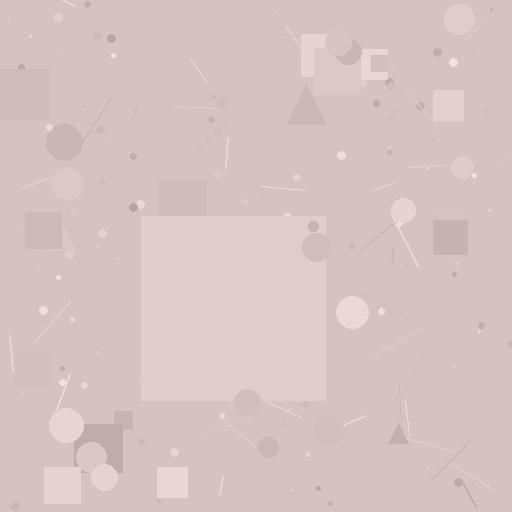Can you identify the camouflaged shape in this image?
The camouflaged shape is a square.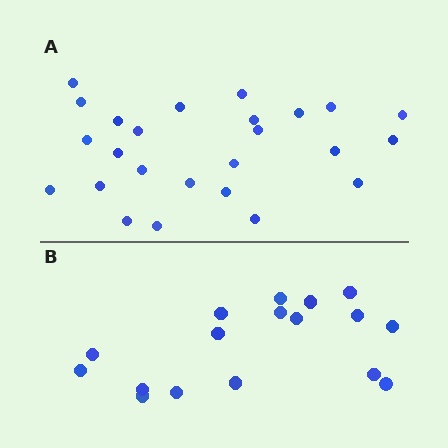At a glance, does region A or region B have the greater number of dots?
Region A (the top region) has more dots.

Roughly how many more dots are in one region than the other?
Region A has roughly 8 or so more dots than region B.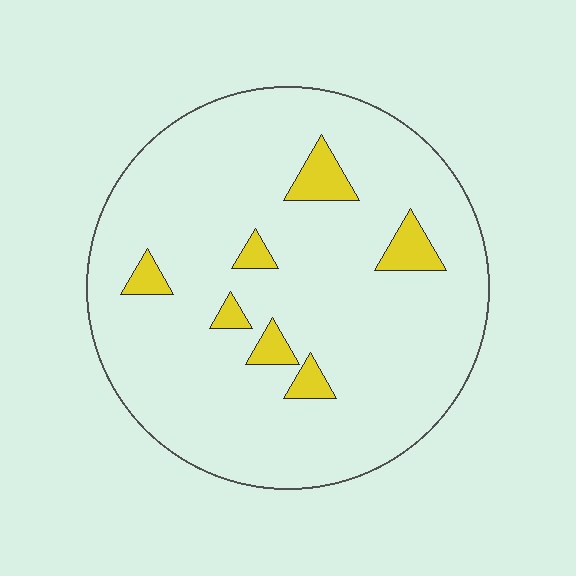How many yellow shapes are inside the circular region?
7.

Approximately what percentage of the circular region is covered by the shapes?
Approximately 10%.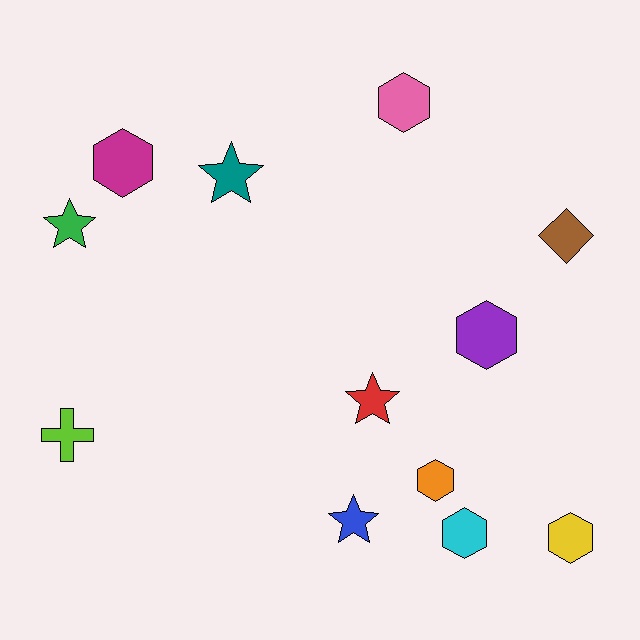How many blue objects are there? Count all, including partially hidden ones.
There is 1 blue object.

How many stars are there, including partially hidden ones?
There are 4 stars.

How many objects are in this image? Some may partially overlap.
There are 12 objects.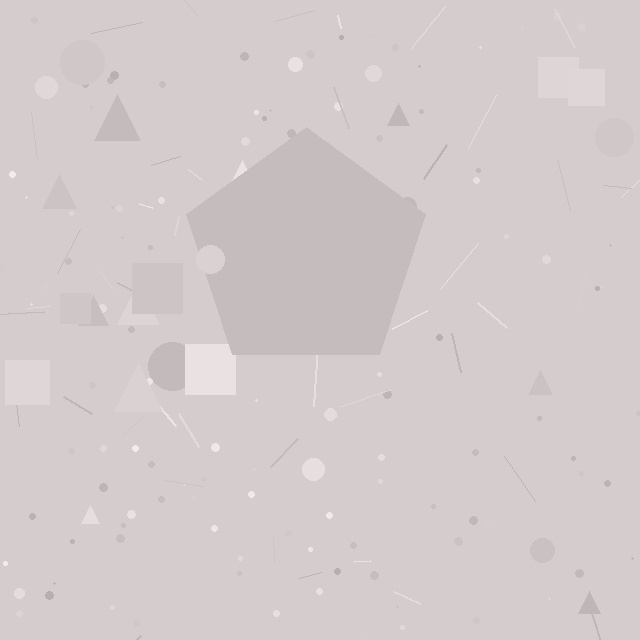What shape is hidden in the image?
A pentagon is hidden in the image.